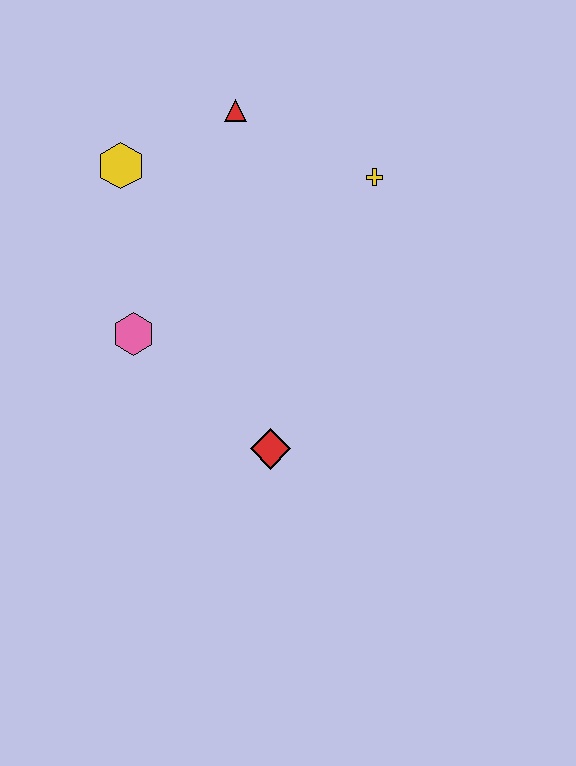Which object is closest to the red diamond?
The pink hexagon is closest to the red diamond.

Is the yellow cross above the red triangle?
No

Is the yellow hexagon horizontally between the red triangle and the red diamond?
No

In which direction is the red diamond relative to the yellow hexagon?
The red diamond is below the yellow hexagon.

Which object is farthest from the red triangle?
The red diamond is farthest from the red triangle.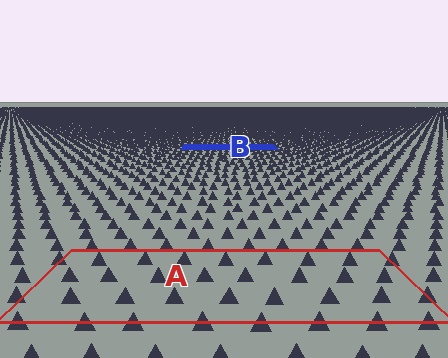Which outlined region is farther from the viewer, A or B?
Region B is farther from the viewer — the texture elements inside it appear smaller and more densely packed.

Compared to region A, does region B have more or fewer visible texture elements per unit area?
Region B has more texture elements per unit area — they are packed more densely because it is farther away.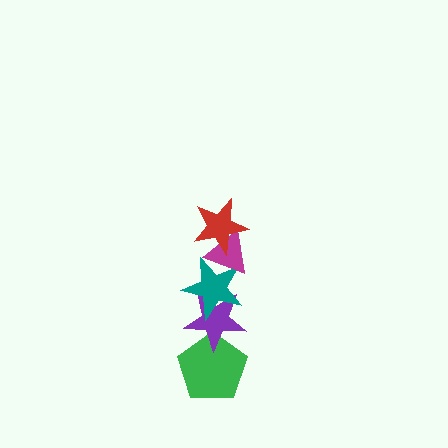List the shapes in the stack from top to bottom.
From top to bottom: the red star, the magenta triangle, the teal star, the purple star, the green pentagon.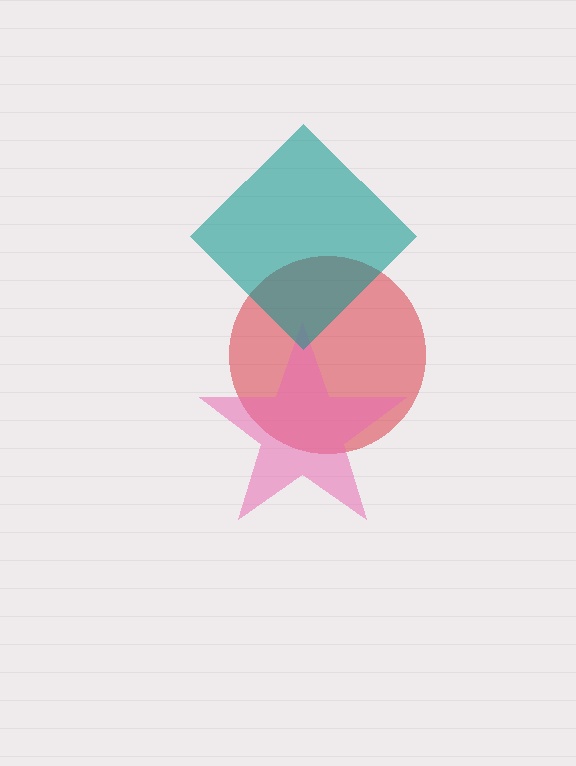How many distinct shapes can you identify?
There are 3 distinct shapes: a red circle, a pink star, a teal diamond.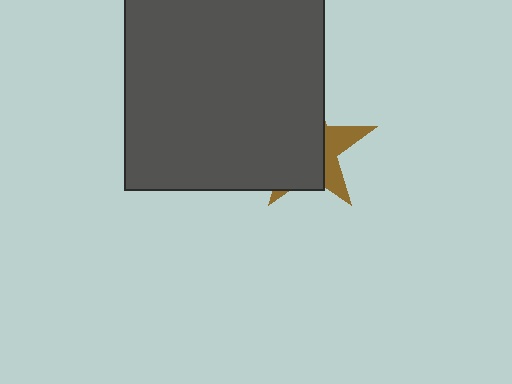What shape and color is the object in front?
The object in front is a dark gray rectangle.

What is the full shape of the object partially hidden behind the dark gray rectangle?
The partially hidden object is a brown star.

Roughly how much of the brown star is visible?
A small part of it is visible (roughly 31%).